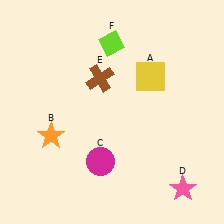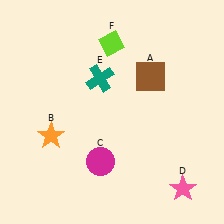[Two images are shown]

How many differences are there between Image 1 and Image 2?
There are 2 differences between the two images.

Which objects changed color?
A changed from yellow to brown. E changed from brown to teal.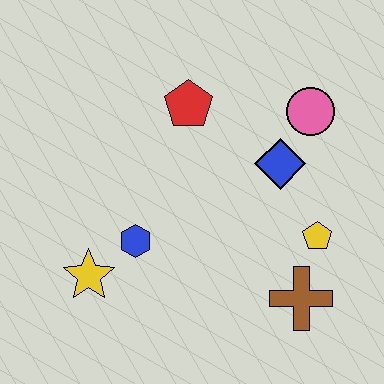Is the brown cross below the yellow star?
Yes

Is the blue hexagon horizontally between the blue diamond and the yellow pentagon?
No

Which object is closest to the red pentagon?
The blue diamond is closest to the red pentagon.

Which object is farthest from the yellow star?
The pink circle is farthest from the yellow star.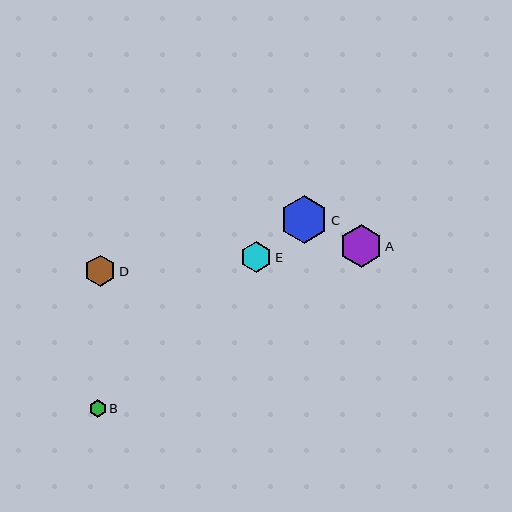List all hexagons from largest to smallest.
From largest to smallest: C, A, E, D, B.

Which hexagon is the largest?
Hexagon C is the largest with a size of approximately 48 pixels.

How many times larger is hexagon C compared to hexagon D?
Hexagon C is approximately 1.5 times the size of hexagon D.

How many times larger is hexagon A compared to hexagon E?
Hexagon A is approximately 1.3 times the size of hexagon E.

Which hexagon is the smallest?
Hexagon B is the smallest with a size of approximately 17 pixels.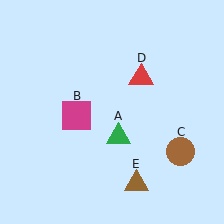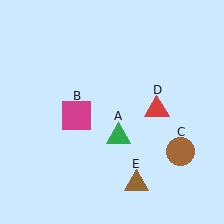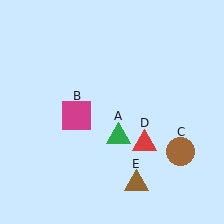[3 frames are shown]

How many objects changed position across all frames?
1 object changed position: red triangle (object D).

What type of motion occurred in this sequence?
The red triangle (object D) rotated clockwise around the center of the scene.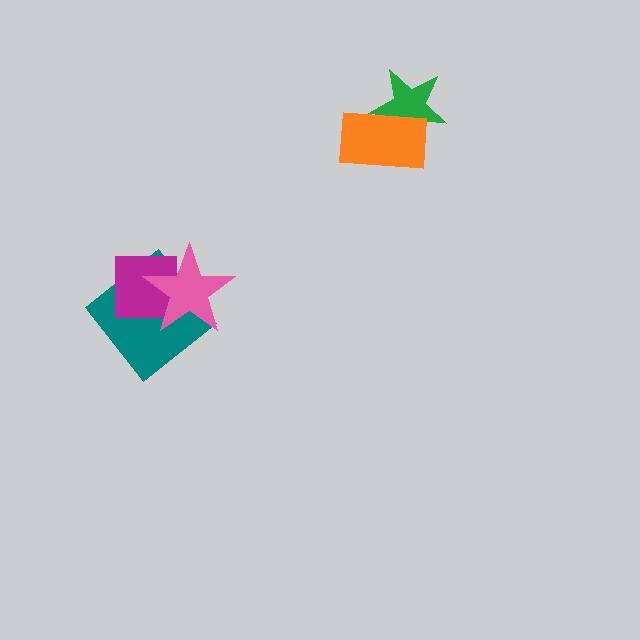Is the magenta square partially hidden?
Yes, it is partially covered by another shape.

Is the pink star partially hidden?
No, no other shape covers it.